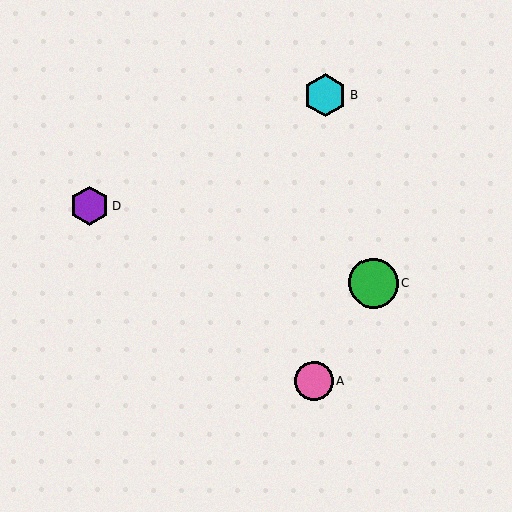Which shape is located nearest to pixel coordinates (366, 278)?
The green circle (labeled C) at (374, 283) is nearest to that location.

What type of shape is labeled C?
Shape C is a green circle.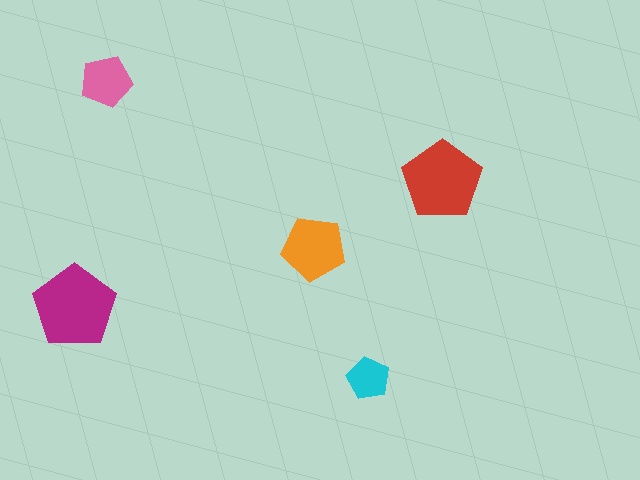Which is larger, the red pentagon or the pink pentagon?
The red one.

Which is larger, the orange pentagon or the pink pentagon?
The orange one.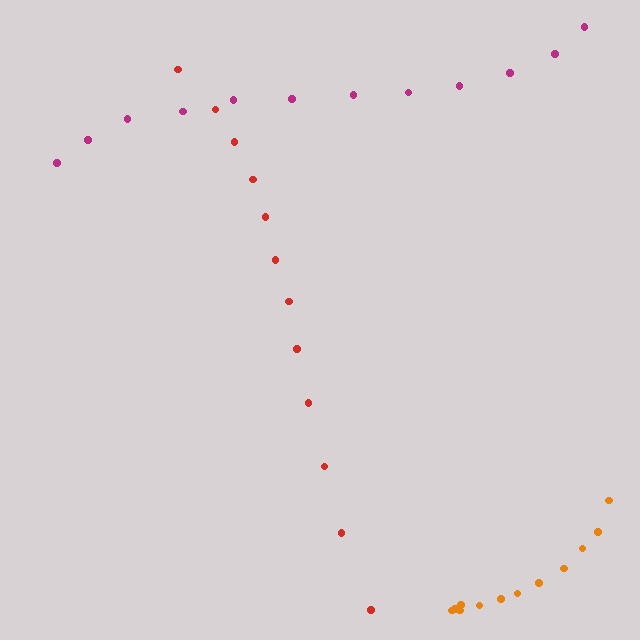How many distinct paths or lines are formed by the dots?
There are 3 distinct paths.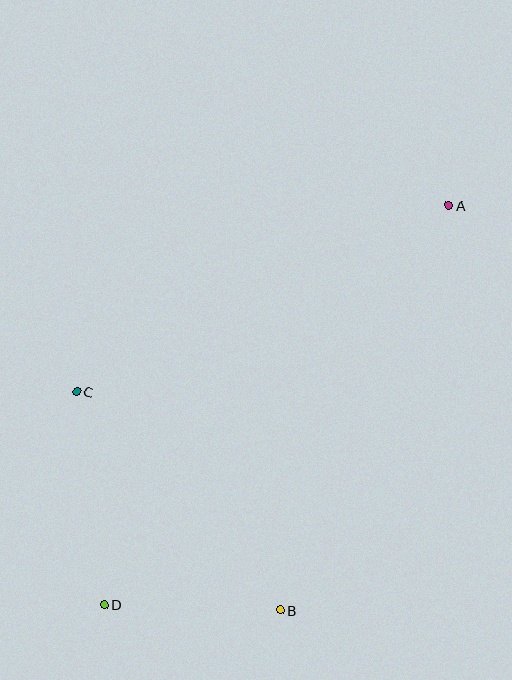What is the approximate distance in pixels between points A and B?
The distance between A and B is approximately 439 pixels.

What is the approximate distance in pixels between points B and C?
The distance between B and C is approximately 298 pixels.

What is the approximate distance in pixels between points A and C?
The distance between A and C is approximately 416 pixels.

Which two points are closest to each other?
Points B and D are closest to each other.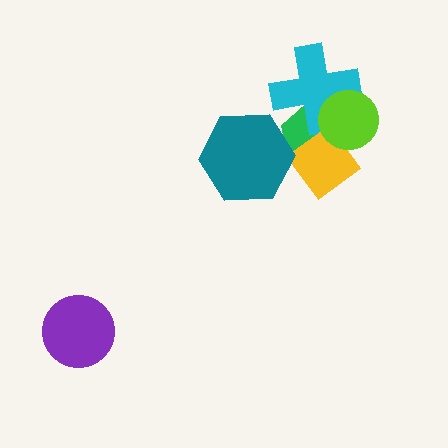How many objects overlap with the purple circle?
0 objects overlap with the purple circle.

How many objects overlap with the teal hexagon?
1 object overlaps with the teal hexagon.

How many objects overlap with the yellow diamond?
2 objects overlap with the yellow diamond.